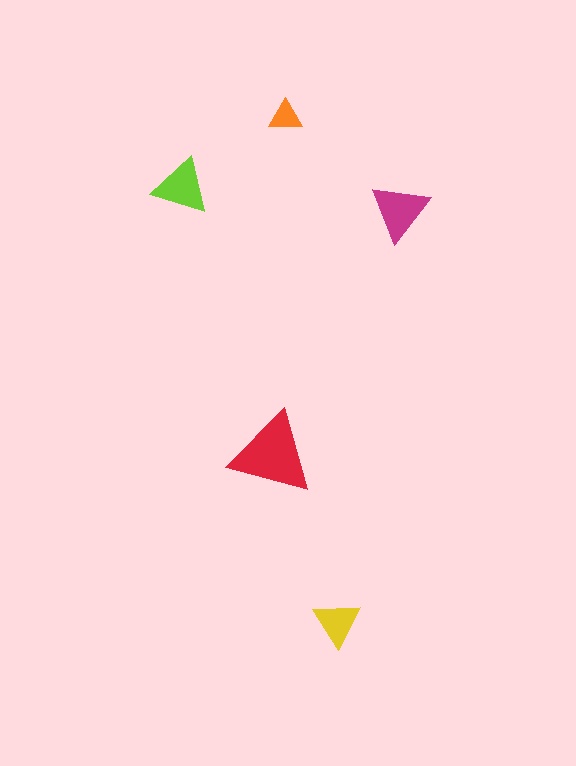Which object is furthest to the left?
The lime triangle is leftmost.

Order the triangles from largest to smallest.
the red one, the magenta one, the lime one, the yellow one, the orange one.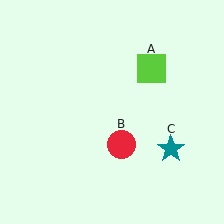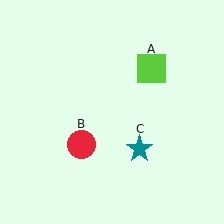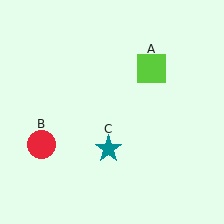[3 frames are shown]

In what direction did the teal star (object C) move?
The teal star (object C) moved left.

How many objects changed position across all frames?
2 objects changed position: red circle (object B), teal star (object C).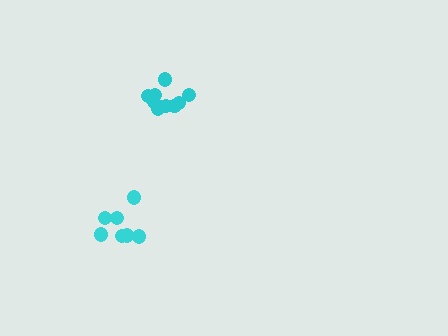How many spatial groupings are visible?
There are 2 spatial groupings.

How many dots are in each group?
Group 1: 7 dots, Group 2: 11 dots (18 total).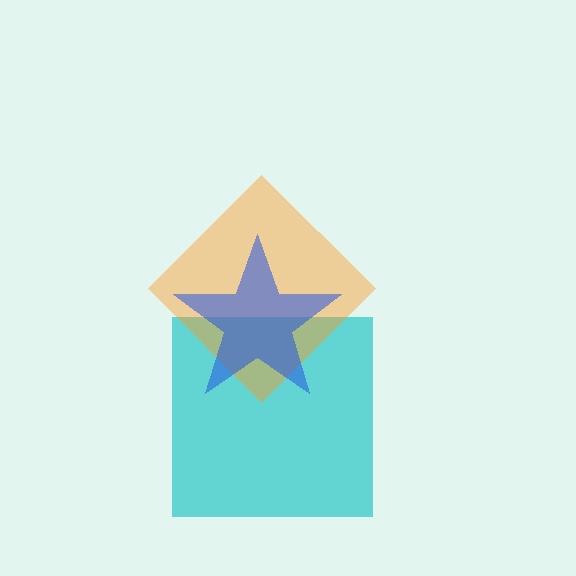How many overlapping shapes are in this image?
There are 3 overlapping shapes in the image.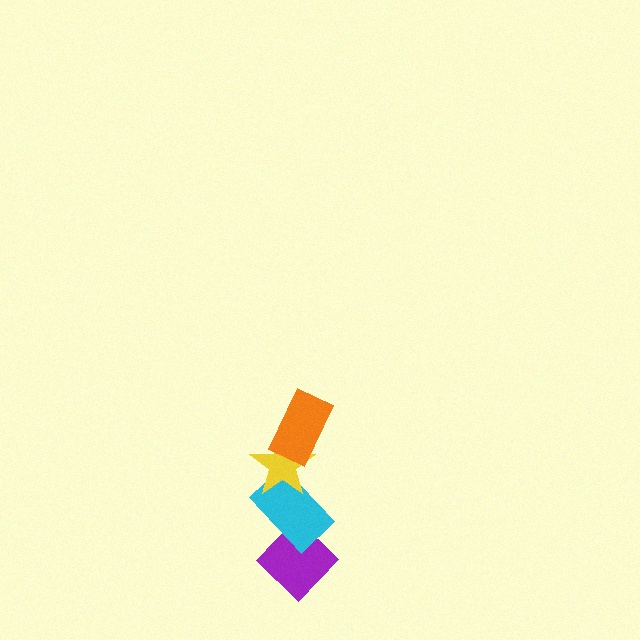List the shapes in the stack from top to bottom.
From top to bottom: the orange rectangle, the yellow star, the cyan rectangle, the purple diamond.